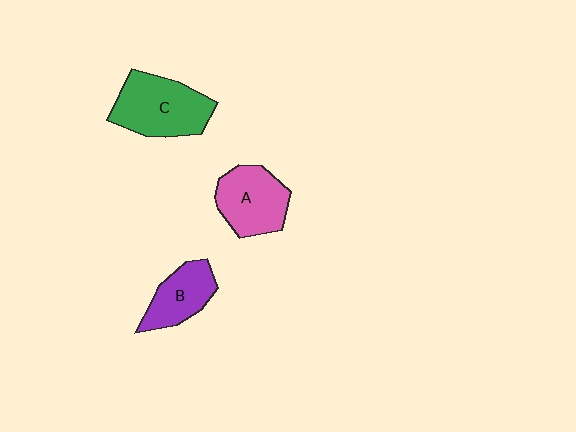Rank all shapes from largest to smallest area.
From largest to smallest: C (green), A (pink), B (purple).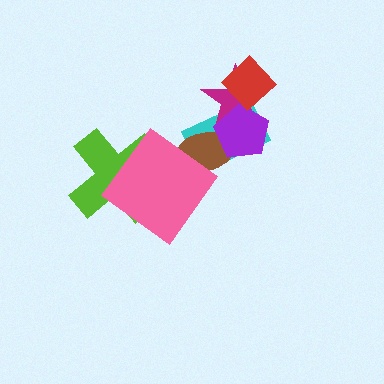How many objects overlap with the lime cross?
1 object overlaps with the lime cross.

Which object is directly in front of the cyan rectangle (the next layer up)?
The brown ellipse is directly in front of the cyan rectangle.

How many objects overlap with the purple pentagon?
4 objects overlap with the purple pentagon.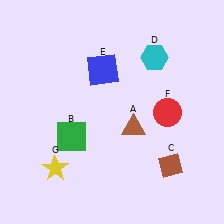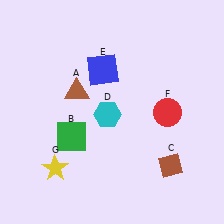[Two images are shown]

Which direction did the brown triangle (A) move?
The brown triangle (A) moved left.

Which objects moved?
The objects that moved are: the brown triangle (A), the cyan hexagon (D).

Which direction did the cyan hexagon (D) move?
The cyan hexagon (D) moved down.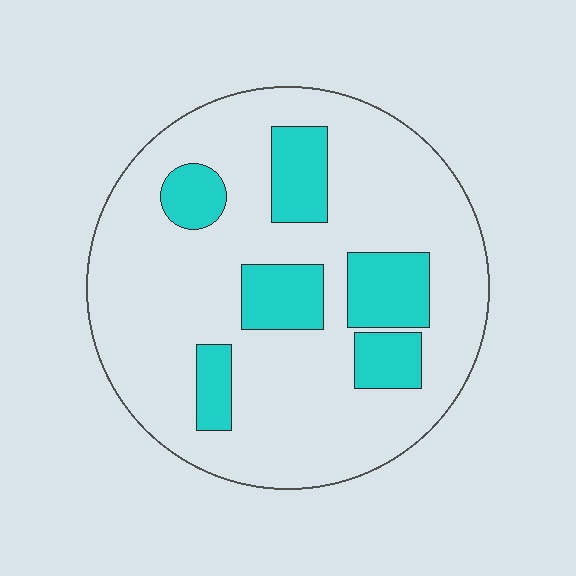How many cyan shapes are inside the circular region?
6.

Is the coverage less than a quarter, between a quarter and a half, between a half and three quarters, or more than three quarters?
Less than a quarter.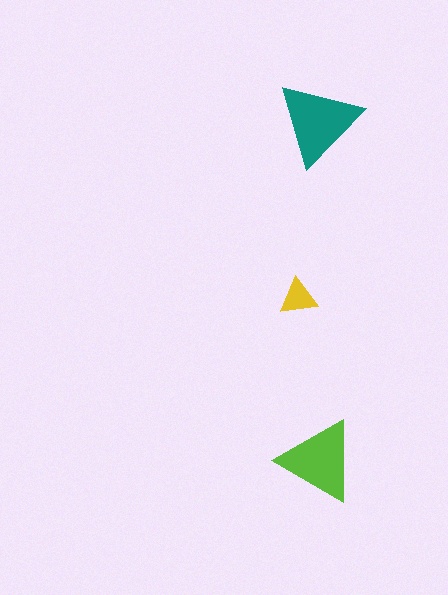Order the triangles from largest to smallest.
the teal one, the lime one, the yellow one.